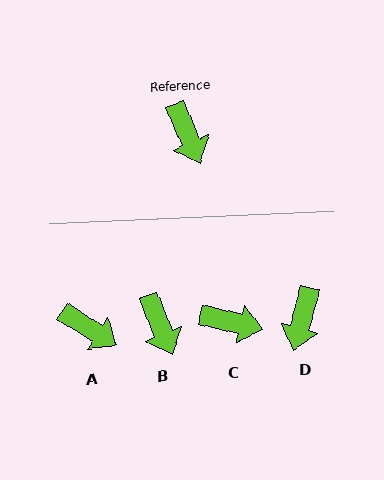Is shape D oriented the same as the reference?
No, it is off by about 38 degrees.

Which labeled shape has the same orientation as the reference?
B.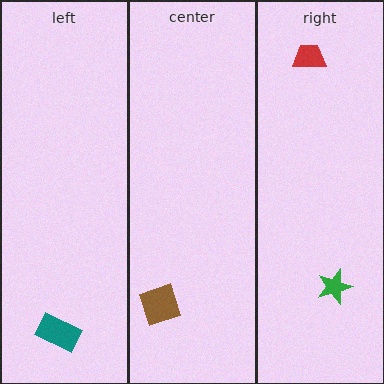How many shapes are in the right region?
2.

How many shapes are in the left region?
1.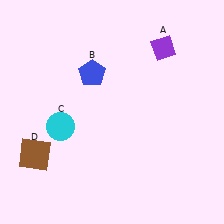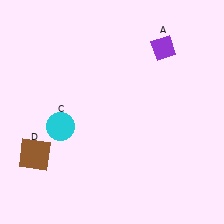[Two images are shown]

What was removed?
The blue pentagon (B) was removed in Image 2.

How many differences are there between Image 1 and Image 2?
There is 1 difference between the two images.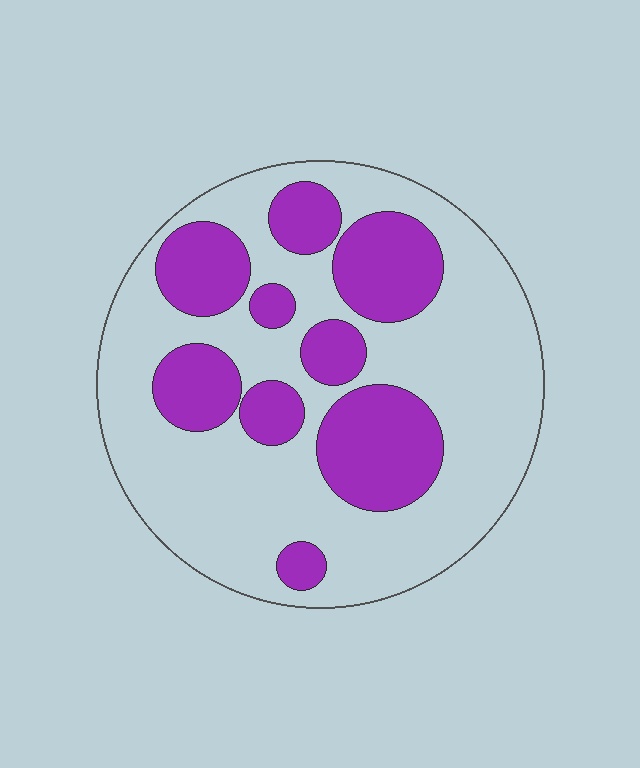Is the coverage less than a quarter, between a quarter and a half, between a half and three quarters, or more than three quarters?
Between a quarter and a half.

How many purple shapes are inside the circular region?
9.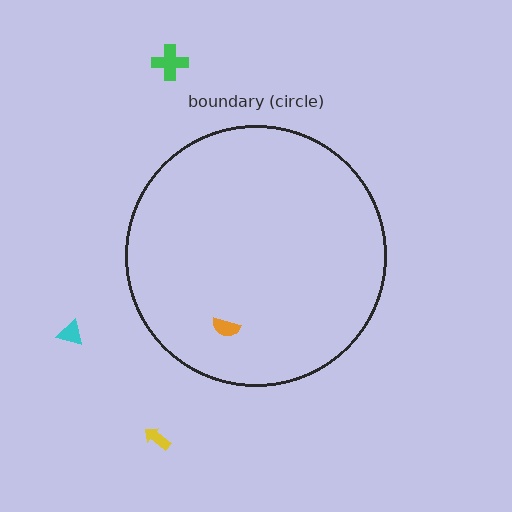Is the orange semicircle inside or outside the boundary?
Inside.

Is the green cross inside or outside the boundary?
Outside.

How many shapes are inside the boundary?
1 inside, 3 outside.